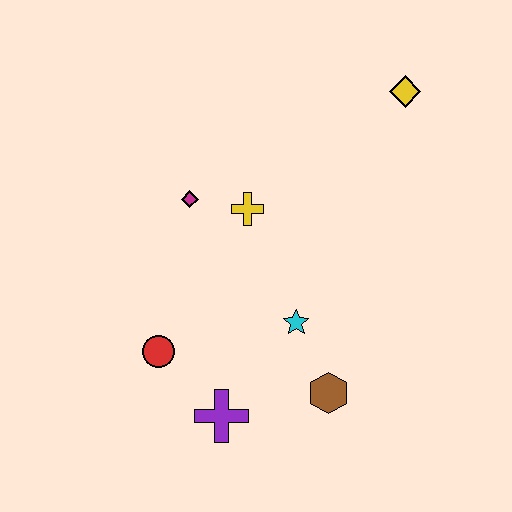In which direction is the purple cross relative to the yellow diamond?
The purple cross is below the yellow diamond.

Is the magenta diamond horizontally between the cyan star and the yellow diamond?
No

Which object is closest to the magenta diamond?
The yellow cross is closest to the magenta diamond.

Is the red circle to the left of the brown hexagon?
Yes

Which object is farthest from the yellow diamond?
The purple cross is farthest from the yellow diamond.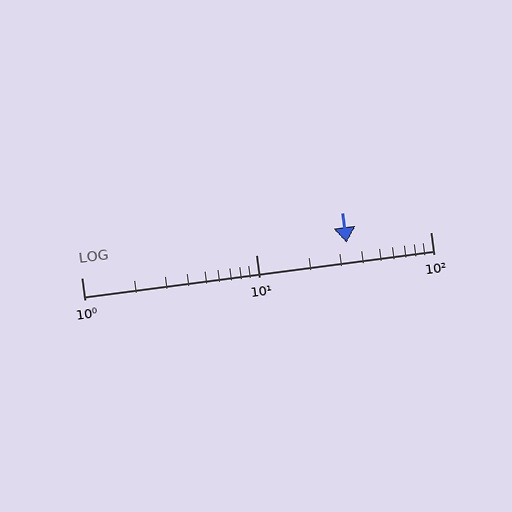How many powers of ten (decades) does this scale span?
The scale spans 2 decades, from 1 to 100.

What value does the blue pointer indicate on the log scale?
The pointer indicates approximately 33.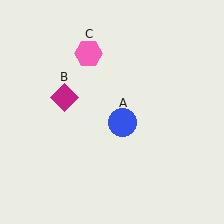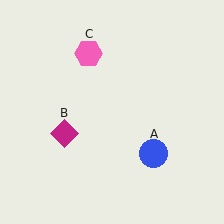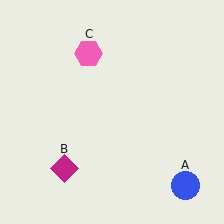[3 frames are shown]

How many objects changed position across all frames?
2 objects changed position: blue circle (object A), magenta diamond (object B).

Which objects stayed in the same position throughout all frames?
Pink hexagon (object C) remained stationary.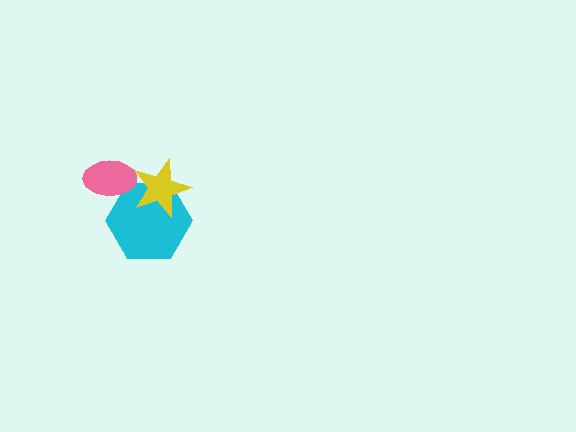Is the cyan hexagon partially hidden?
Yes, it is partially covered by another shape.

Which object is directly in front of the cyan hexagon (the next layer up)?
The yellow star is directly in front of the cyan hexagon.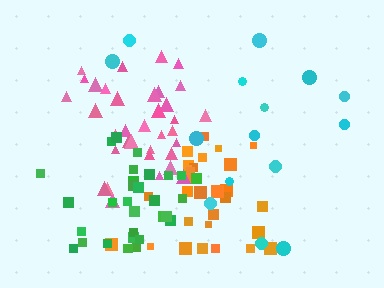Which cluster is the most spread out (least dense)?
Cyan.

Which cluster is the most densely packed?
Pink.